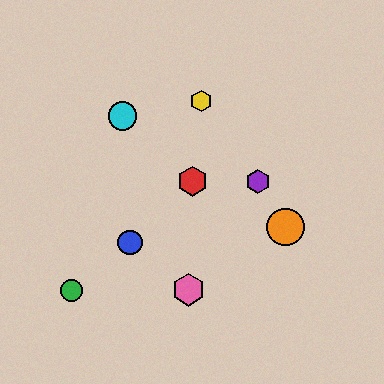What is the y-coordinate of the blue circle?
The blue circle is at y≈243.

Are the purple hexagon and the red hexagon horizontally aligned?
Yes, both are at y≈181.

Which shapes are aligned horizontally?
The red hexagon, the purple hexagon are aligned horizontally.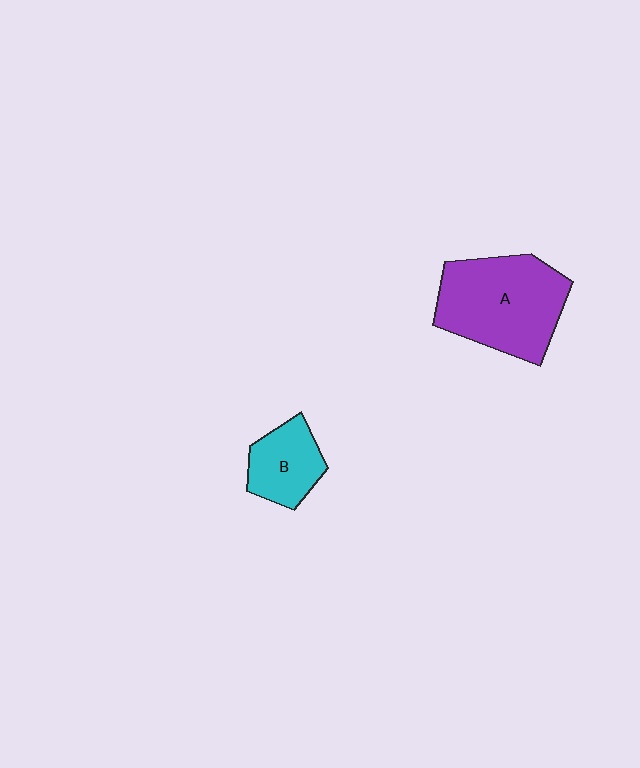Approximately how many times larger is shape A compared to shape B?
Approximately 2.1 times.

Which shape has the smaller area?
Shape B (cyan).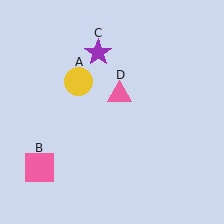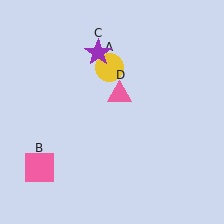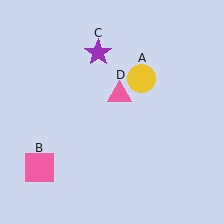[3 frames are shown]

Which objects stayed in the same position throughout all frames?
Pink square (object B) and purple star (object C) and pink triangle (object D) remained stationary.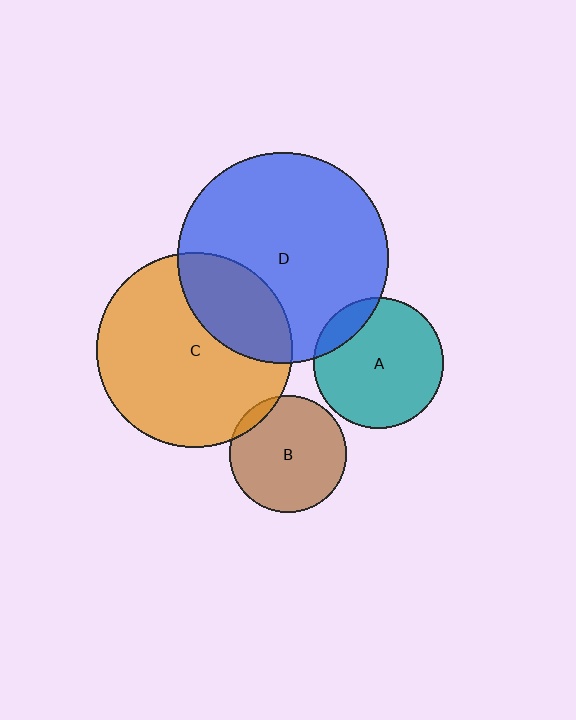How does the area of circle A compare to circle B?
Approximately 1.2 times.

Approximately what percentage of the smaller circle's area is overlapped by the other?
Approximately 30%.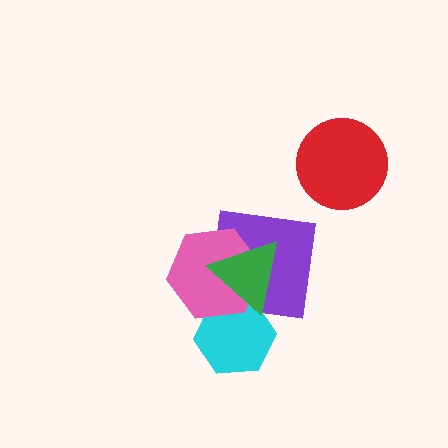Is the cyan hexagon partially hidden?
Yes, it is partially covered by another shape.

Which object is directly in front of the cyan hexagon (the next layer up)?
The pink hexagon is directly in front of the cyan hexagon.